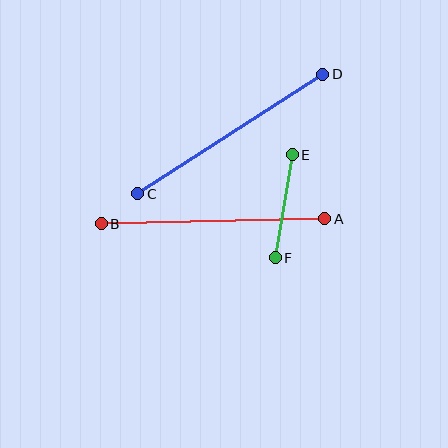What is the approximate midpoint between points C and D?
The midpoint is at approximately (230, 134) pixels.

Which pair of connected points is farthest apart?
Points A and B are farthest apart.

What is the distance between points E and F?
The distance is approximately 104 pixels.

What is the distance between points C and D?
The distance is approximately 220 pixels.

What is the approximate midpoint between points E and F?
The midpoint is at approximately (284, 206) pixels.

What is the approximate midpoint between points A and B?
The midpoint is at approximately (213, 221) pixels.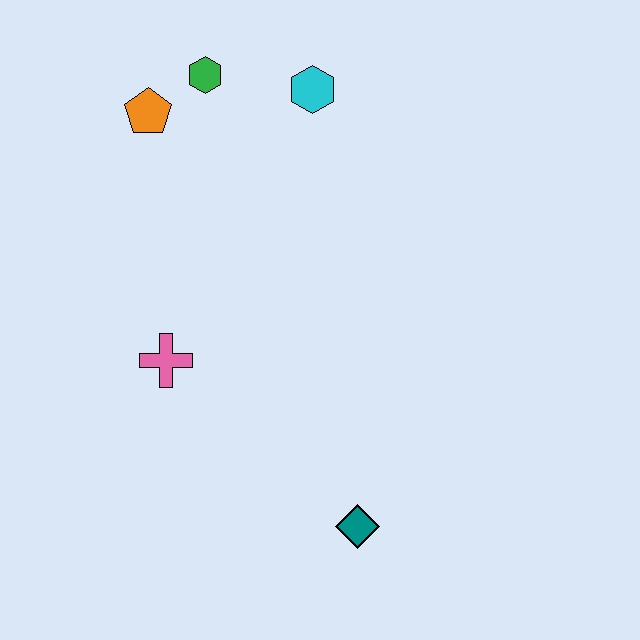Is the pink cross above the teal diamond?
Yes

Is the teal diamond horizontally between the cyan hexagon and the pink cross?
No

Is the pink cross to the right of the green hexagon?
No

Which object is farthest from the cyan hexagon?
The teal diamond is farthest from the cyan hexagon.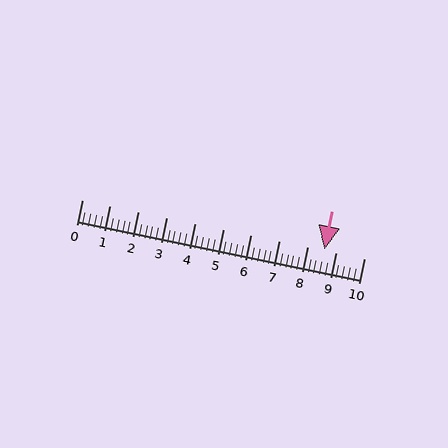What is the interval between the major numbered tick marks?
The major tick marks are spaced 1 units apart.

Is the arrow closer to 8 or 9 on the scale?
The arrow is closer to 9.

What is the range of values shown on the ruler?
The ruler shows values from 0 to 10.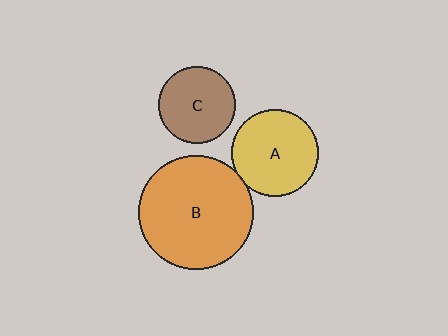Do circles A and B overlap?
Yes.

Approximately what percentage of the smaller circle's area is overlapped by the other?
Approximately 5%.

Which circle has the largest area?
Circle B (orange).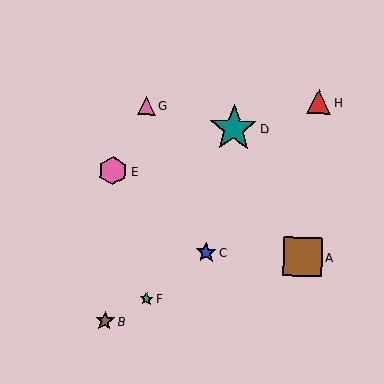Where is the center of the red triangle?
The center of the red triangle is at (319, 102).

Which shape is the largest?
The teal star (labeled D) is the largest.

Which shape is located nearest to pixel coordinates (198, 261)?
The blue star (labeled C) at (206, 252) is nearest to that location.